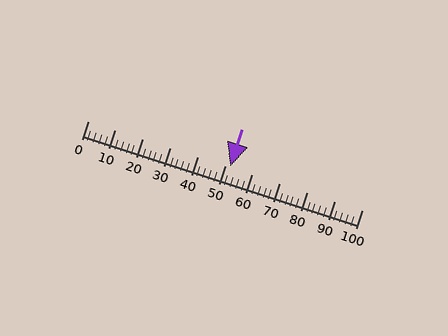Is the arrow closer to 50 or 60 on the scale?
The arrow is closer to 50.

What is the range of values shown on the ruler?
The ruler shows values from 0 to 100.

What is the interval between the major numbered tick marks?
The major tick marks are spaced 10 units apart.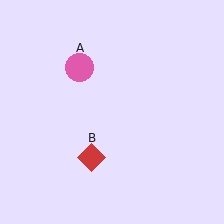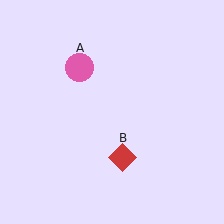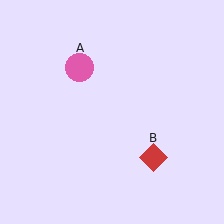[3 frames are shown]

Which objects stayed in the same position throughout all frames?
Pink circle (object A) remained stationary.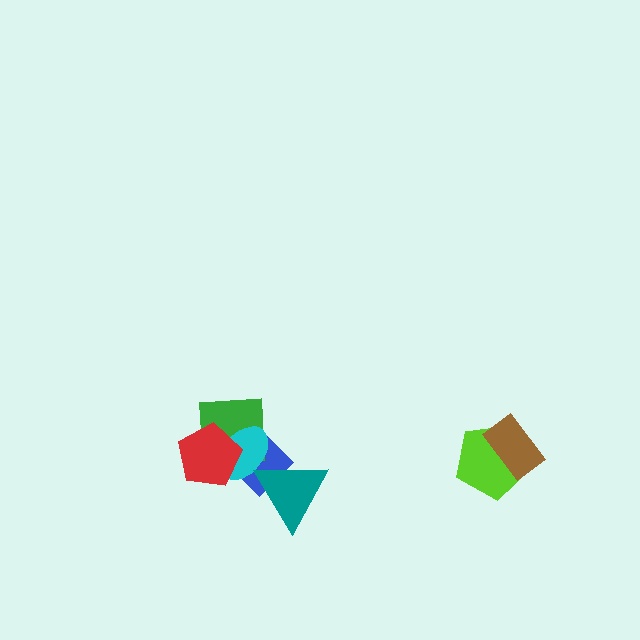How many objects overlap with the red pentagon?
3 objects overlap with the red pentagon.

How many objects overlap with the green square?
3 objects overlap with the green square.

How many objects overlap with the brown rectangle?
1 object overlaps with the brown rectangle.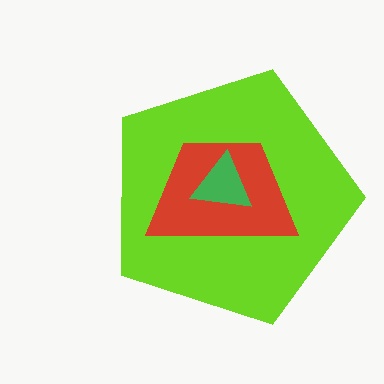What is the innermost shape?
The green triangle.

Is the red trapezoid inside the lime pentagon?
Yes.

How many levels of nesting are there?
3.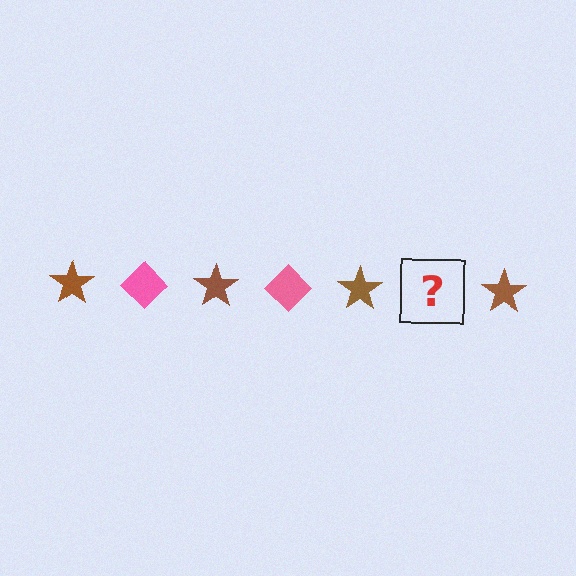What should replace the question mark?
The question mark should be replaced with a pink diamond.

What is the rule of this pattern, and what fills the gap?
The rule is that the pattern alternates between brown star and pink diamond. The gap should be filled with a pink diamond.